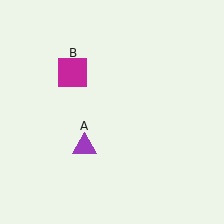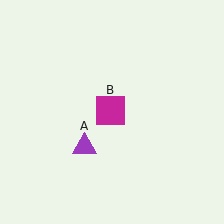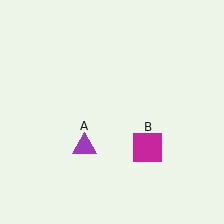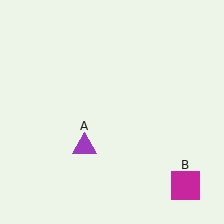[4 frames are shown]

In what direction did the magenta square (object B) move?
The magenta square (object B) moved down and to the right.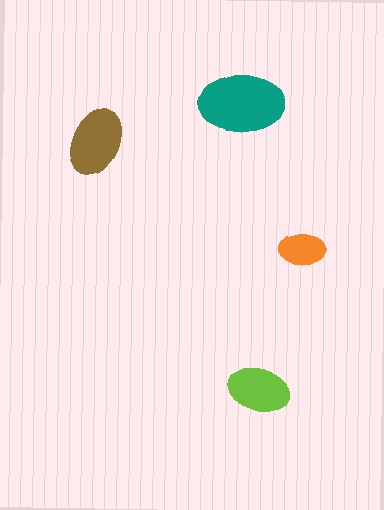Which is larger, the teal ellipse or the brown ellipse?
The teal one.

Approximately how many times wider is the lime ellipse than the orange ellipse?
About 1.5 times wider.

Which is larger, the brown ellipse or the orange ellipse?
The brown one.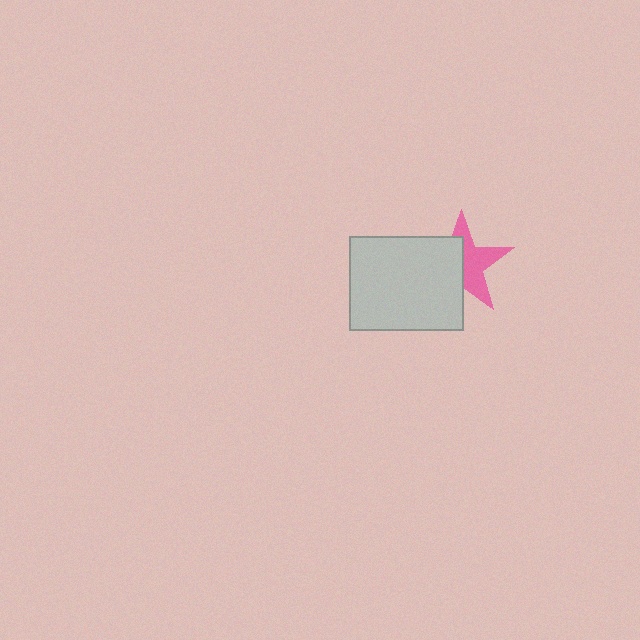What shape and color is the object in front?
The object in front is a light gray rectangle.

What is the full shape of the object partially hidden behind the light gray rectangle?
The partially hidden object is a pink star.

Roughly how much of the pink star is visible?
About half of it is visible (roughly 51%).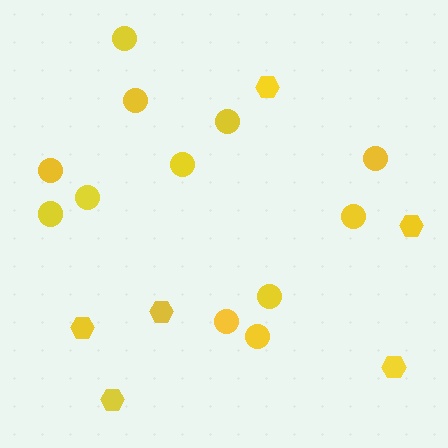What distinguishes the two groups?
There are 2 groups: one group of hexagons (6) and one group of circles (12).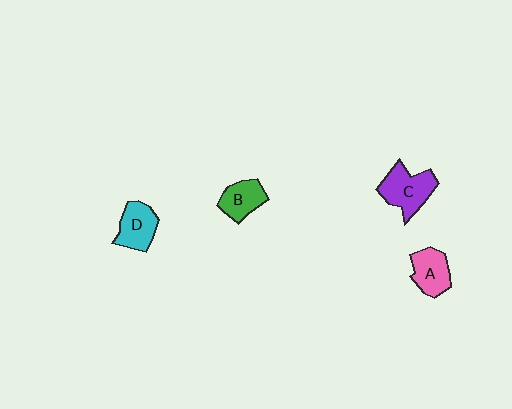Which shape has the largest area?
Shape C (purple).